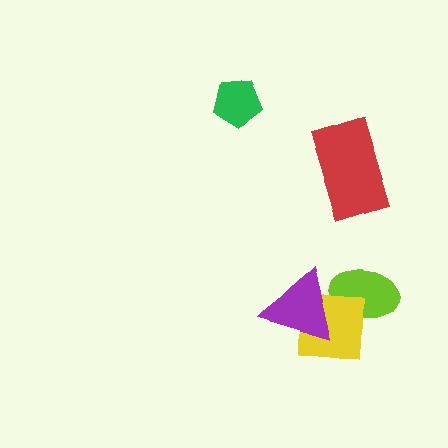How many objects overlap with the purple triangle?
2 objects overlap with the purple triangle.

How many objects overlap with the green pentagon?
0 objects overlap with the green pentagon.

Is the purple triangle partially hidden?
No, no other shape covers it.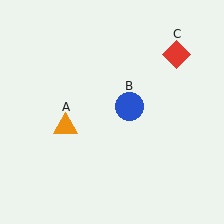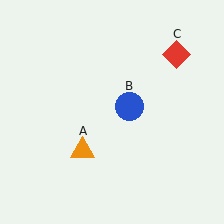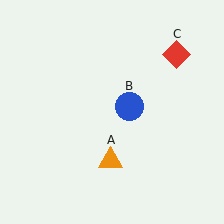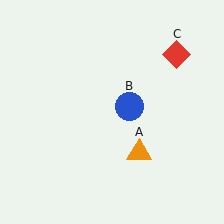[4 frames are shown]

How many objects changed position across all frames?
1 object changed position: orange triangle (object A).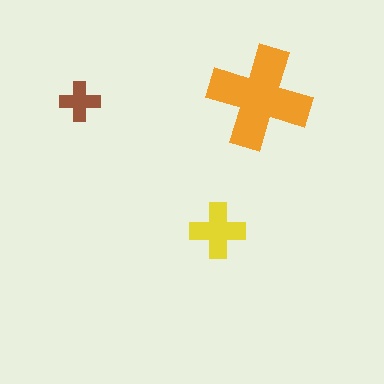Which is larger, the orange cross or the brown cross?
The orange one.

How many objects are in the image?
There are 3 objects in the image.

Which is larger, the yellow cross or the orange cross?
The orange one.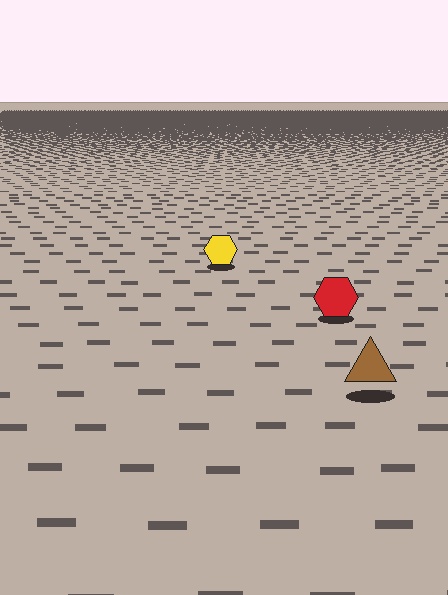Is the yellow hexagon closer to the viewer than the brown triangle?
No. The brown triangle is closer — you can tell from the texture gradient: the ground texture is coarser near it.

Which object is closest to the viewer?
The brown triangle is closest. The texture marks near it are larger and more spread out.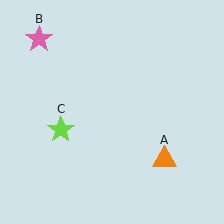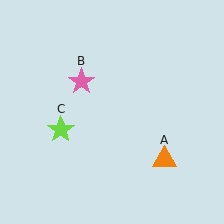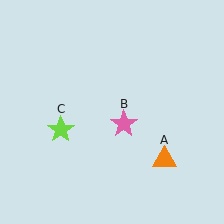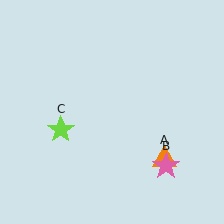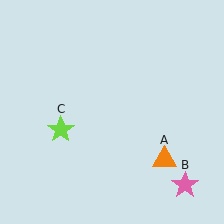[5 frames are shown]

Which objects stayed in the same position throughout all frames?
Orange triangle (object A) and lime star (object C) remained stationary.